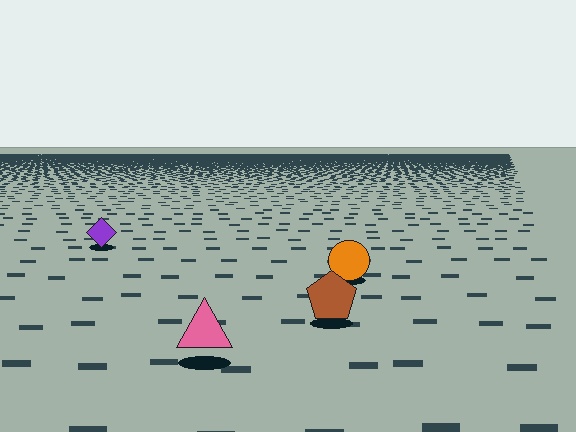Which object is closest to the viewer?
The pink triangle is closest. The texture marks near it are larger and more spread out.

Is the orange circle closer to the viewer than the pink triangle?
No. The pink triangle is closer — you can tell from the texture gradient: the ground texture is coarser near it.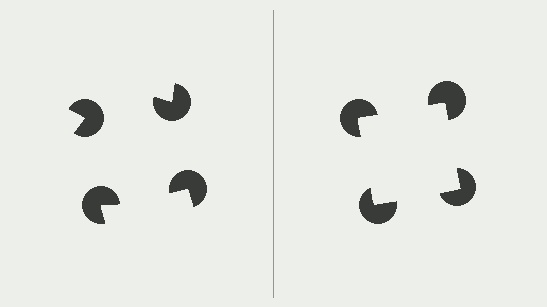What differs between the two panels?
The pac-man discs are positioned identically on both sides; only the wedge orientations differ. On the right they align to a square; on the left they are misaligned.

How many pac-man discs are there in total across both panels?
8 — 4 on each side.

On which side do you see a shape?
An illusory square appears on the right side. On the left side the wedge cuts are rotated, so no coherent shape forms.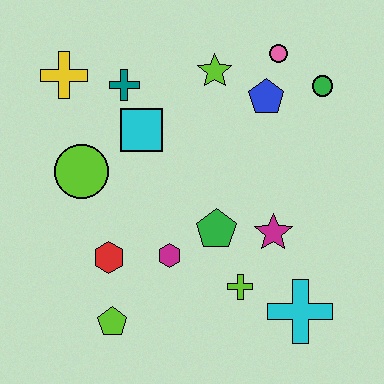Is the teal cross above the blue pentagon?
Yes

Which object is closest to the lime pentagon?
The red hexagon is closest to the lime pentagon.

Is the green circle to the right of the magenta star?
Yes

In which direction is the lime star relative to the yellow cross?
The lime star is to the right of the yellow cross.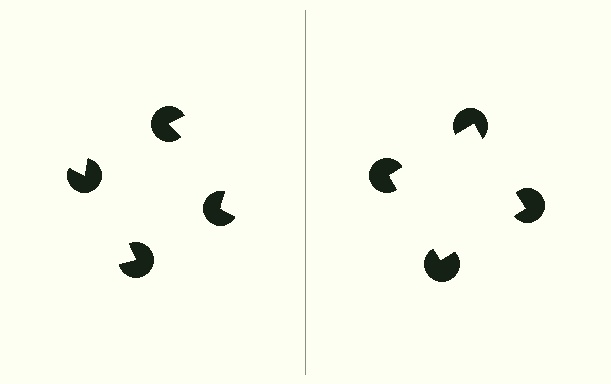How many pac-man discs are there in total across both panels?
8 — 4 on each side.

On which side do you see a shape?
An illusory square appears on the right side. On the left side the wedge cuts are rotated, so no coherent shape forms.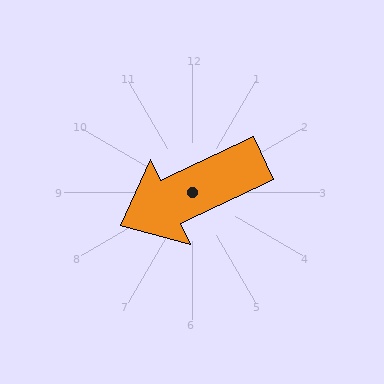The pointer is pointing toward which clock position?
Roughly 8 o'clock.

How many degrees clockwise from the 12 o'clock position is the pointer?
Approximately 245 degrees.